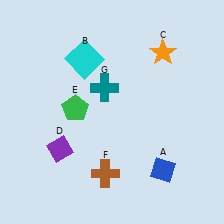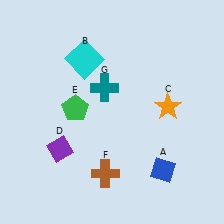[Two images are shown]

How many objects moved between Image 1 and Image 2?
1 object moved between the two images.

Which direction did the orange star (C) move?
The orange star (C) moved down.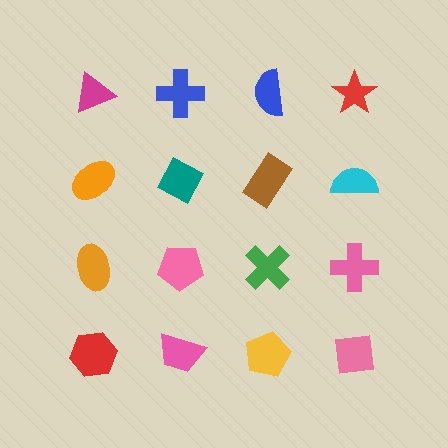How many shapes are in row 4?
4 shapes.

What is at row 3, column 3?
A green cross.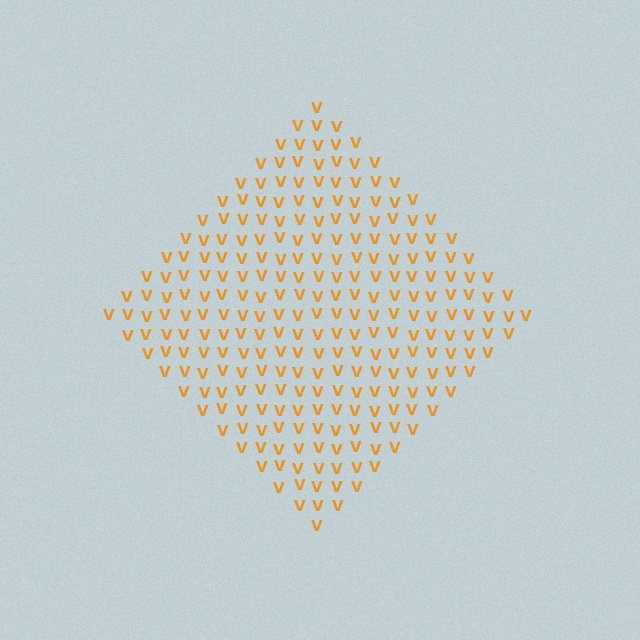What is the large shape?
The large shape is a diamond.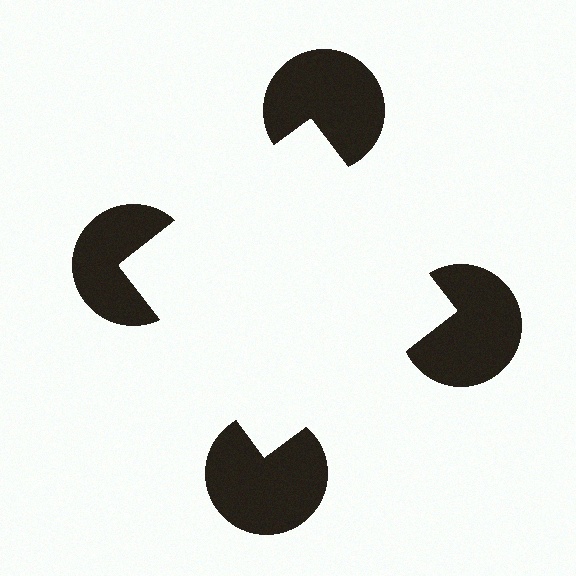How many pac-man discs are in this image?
There are 4 — one at each vertex of the illusory square.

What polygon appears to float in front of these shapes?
An illusory square — its edges are inferred from the aligned wedge cuts in the pac-man discs, not physically drawn.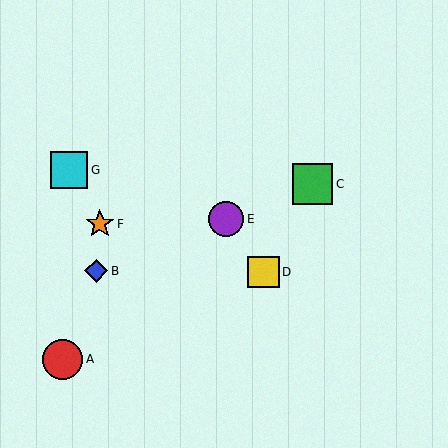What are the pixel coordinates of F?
Object F is at (100, 224).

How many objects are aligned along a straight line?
3 objects (B, C, E) are aligned along a straight line.